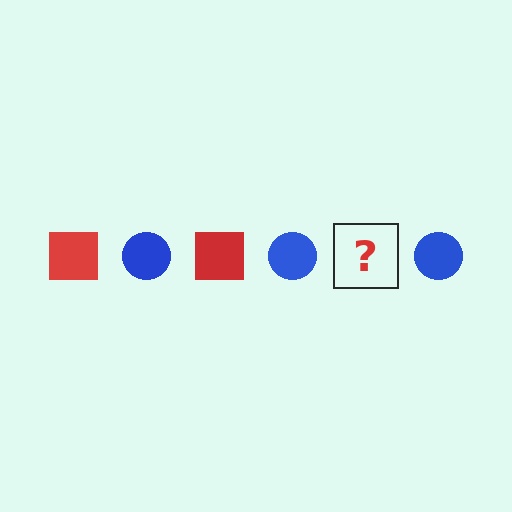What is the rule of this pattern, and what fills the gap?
The rule is that the pattern alternates between red square and blue circle. The gap should be filled with a red square.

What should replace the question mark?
The question mark should be replaced with a red square.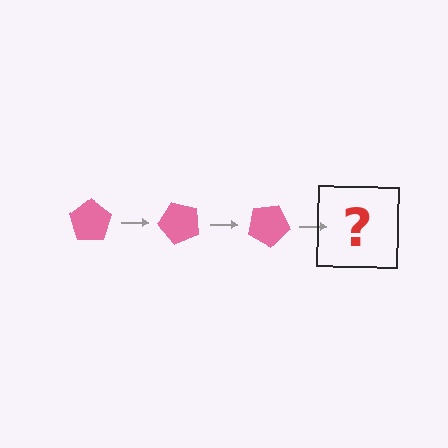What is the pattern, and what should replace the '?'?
The pattern is that the pentagon rotates 50 degrees each step. The '?' should be a pink pentagon rotated 150 degrees.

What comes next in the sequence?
The next element should be a pink pentagon rotated 150 degrees.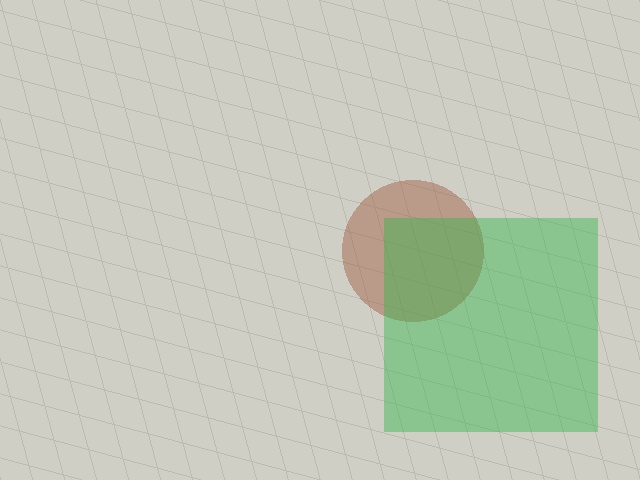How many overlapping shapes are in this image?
There are 2 overlapping shapes in the image.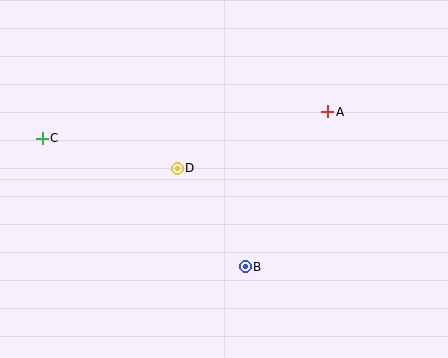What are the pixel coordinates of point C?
Point C is at (42, 138).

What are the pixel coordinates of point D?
Point D is at (177, 168).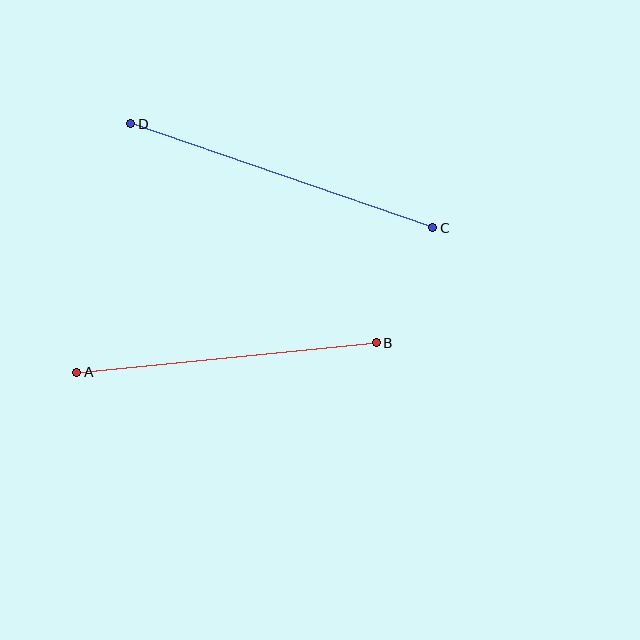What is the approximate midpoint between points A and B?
The midpoint is at approximately (227, 357) pixels.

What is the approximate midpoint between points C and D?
The midpoint is at approximately (282, 176) pixels.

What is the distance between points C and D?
The distance is approximately 320 pixels.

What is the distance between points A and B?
The distance is approximately 301 pixels.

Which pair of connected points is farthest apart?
Points C and D are farthest apart.